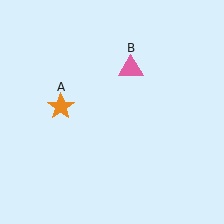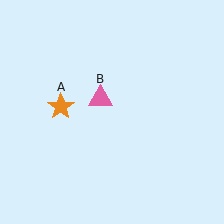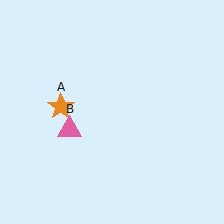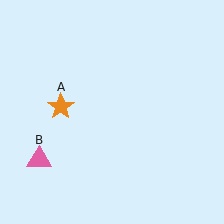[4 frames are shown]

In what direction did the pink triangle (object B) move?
The pink triangle (object B) moved down and to the left.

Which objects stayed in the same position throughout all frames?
Orange star (object A) remained stationary.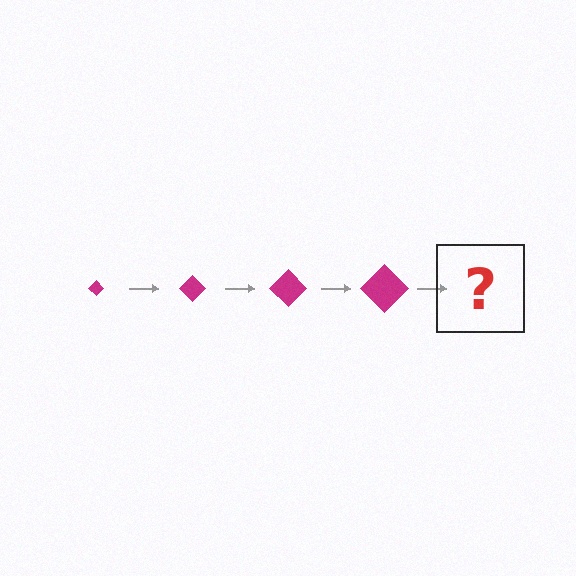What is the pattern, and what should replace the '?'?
The pattern is that the diamond gets progressively larger each step. The '?' should be a magenta diamond, larger than the previous one.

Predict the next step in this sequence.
The next step is a magenta diamond, larger than the previous one.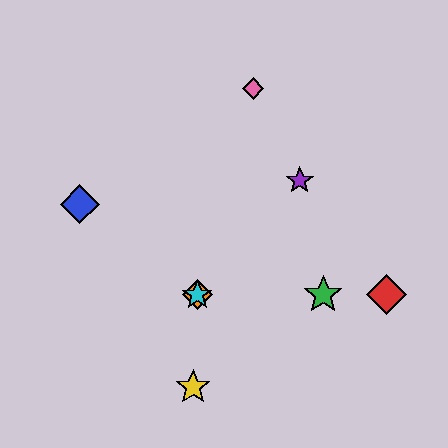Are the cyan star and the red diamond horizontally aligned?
Yes, both are at y≈295.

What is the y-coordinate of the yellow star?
The yellow star is at y≈387.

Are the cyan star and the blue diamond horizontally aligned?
No, the cyan star is at y≈295 and the blue diamond is at y≈204.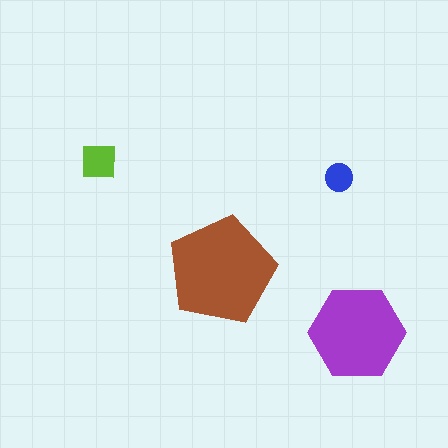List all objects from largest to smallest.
The brown pentagon, the purple hexagon, the lime square, the blue circle.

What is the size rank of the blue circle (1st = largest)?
4th.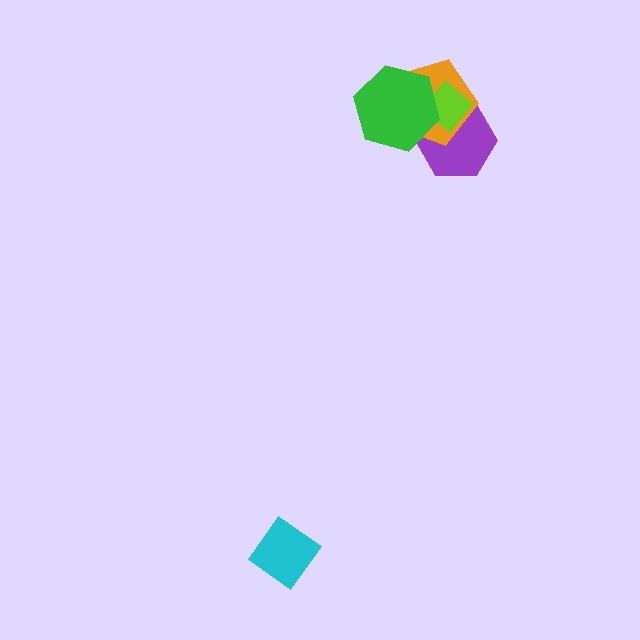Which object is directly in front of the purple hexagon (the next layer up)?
The orange pentagon is directly in front of the purple hexagon.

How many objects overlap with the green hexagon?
3 objects overlap with the green hexagon.